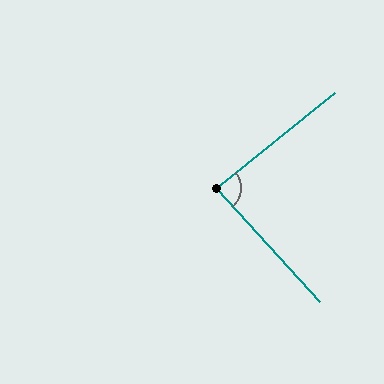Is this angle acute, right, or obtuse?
It is approximately a right angle.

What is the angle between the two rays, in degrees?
Approximately 87 degrees.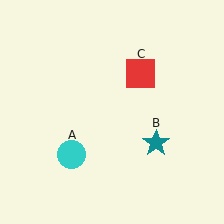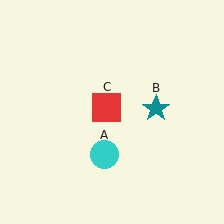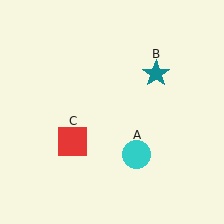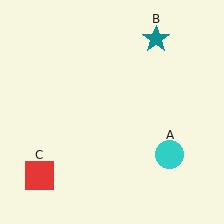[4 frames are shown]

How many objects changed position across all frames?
3 objects changed position: cyan circle (object A), teal star (object B), red square (object C).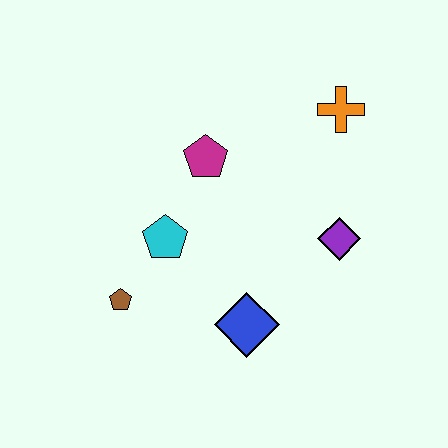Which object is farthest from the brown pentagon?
The orange cross is farthest from the brown pentagon.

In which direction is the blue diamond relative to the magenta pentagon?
The blue diamond is below the magenta pentagon.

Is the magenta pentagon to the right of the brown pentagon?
Yes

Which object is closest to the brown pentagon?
The cyan pentagon is closest to the brown pentagon.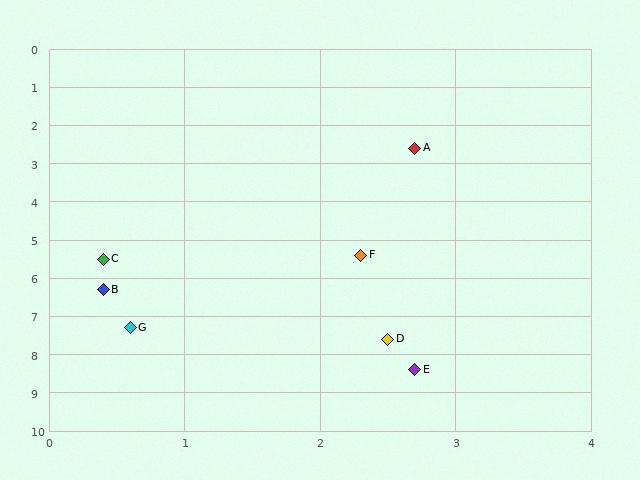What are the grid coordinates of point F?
Point F is at approximately (2.3, 5.4).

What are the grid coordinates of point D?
Point D is at approximately (2.5, 7.6).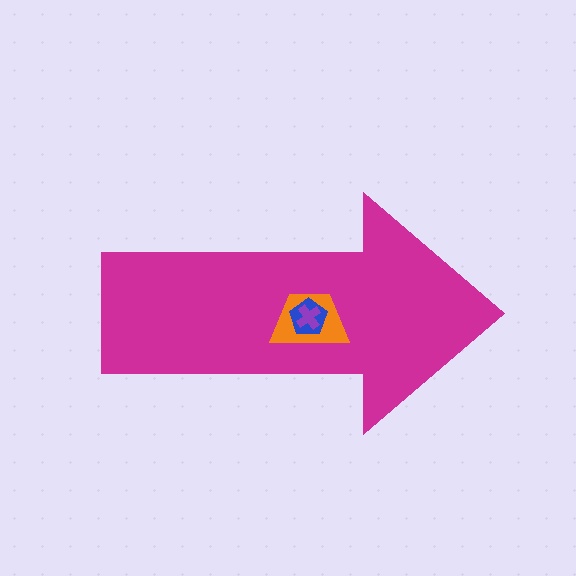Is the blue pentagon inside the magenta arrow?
Yes.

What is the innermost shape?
The purple cross.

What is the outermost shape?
The magenta arrow.